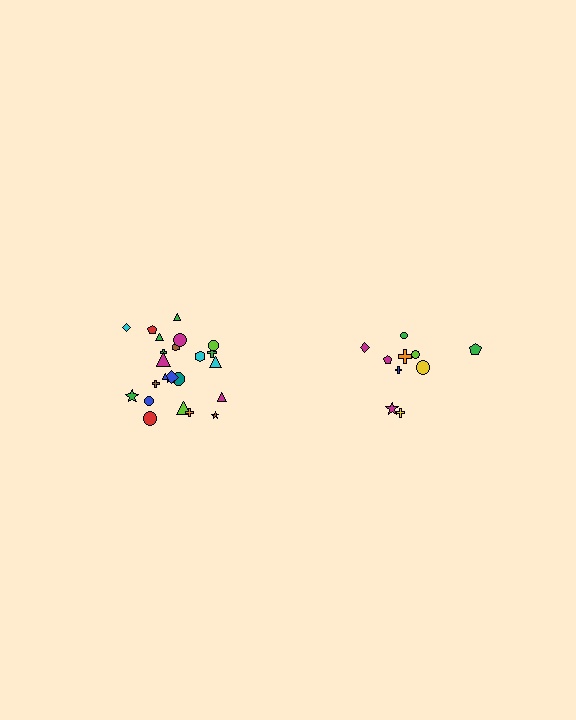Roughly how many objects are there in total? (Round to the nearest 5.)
Roughly 35 objects in total.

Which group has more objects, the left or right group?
The left group.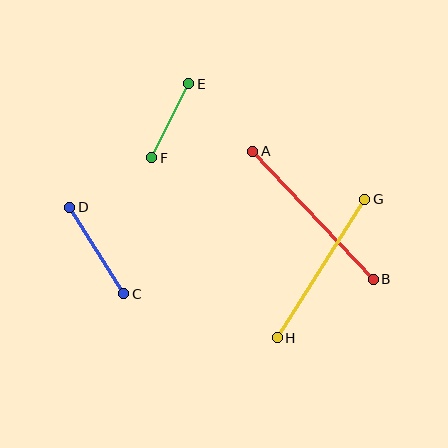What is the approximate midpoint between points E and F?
The midpoint is at approximately (170, 121) pixels.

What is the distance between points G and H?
The distance is approximately 164 pixels.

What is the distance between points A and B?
The distance is approximately 176 pixels.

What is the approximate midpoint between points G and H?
The midpoint is at approximately (321, 269) pixels.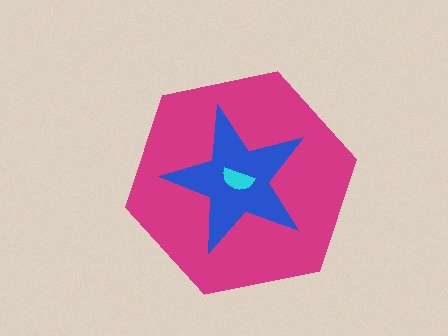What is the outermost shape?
The magenta hexagon.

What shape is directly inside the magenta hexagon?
The blue star.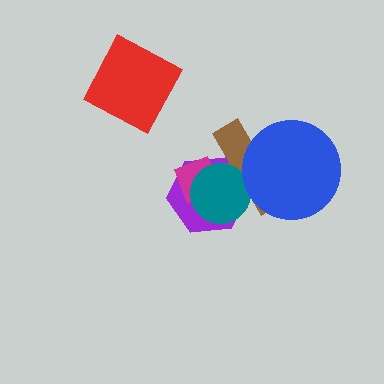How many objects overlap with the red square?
0 objects overlap with the red square.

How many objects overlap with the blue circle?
1 object overlaps with the blue circle.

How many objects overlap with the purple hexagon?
3 objects overlap with the purple hexagon.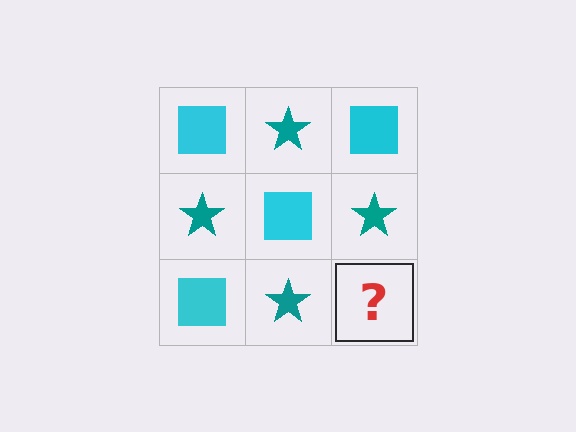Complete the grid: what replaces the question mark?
The question mark should be replaced with a cyan square.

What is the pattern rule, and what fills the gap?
The rule is that it alternates cyan square and teal star in a checkerboard pattern. The gap should be filled with a cyan square.